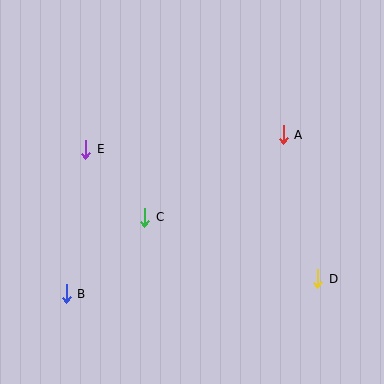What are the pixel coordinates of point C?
Point C is at (145, 217).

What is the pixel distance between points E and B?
The distance between E and B is 146 pixels.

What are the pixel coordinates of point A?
Point A is at (283, 135).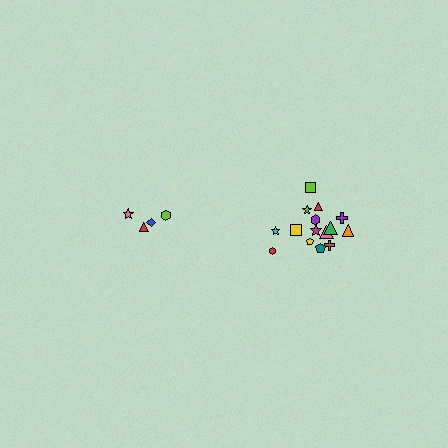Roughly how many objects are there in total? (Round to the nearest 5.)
Roughly 20 objects in total.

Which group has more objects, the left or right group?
The right group.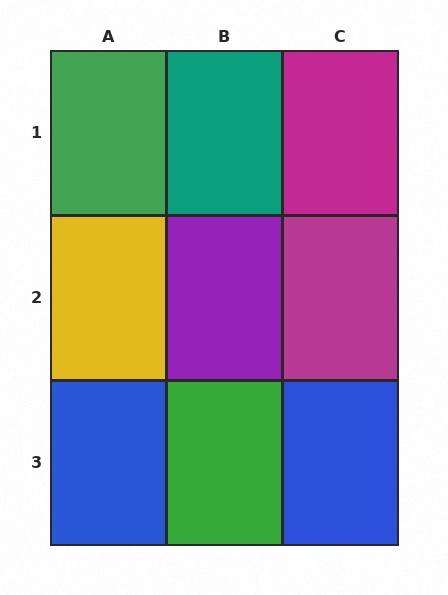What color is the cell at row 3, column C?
Blue.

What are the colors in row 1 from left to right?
Green, teal, magenta.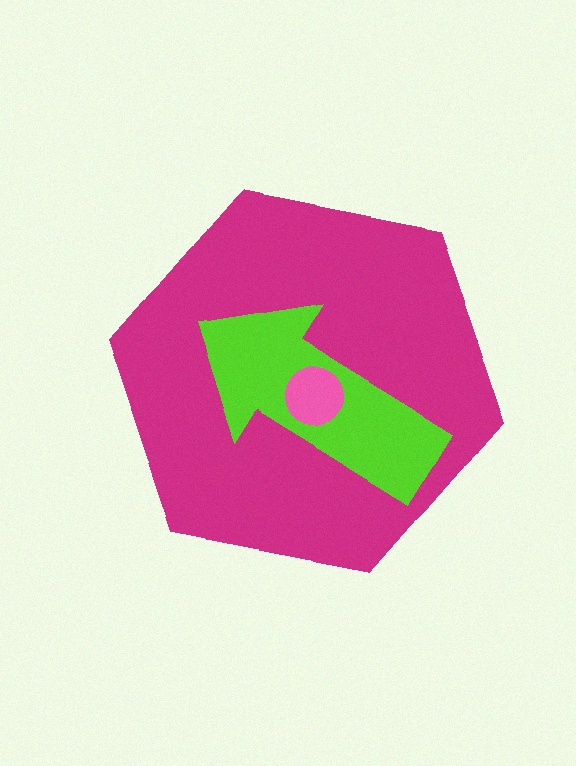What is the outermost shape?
The magenta hexagon.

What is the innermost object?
The pink circle.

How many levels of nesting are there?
3.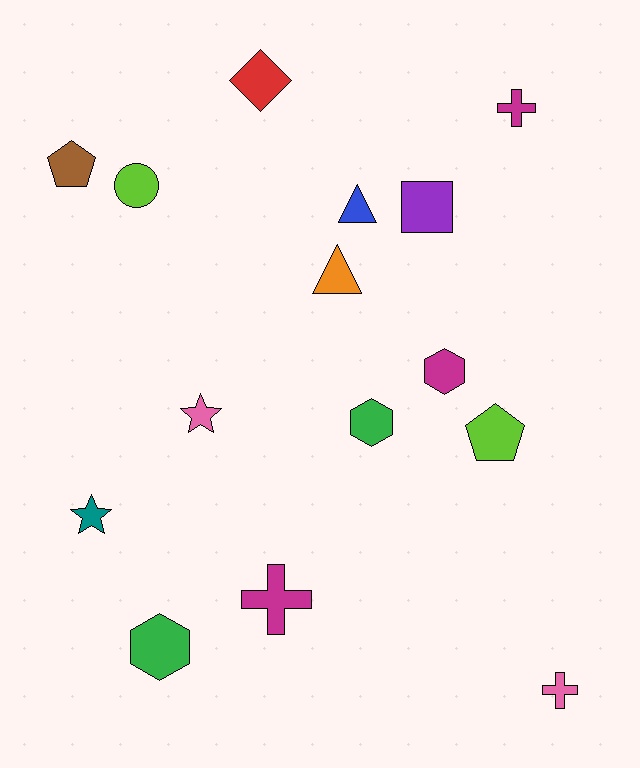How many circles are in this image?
There is 1 circle.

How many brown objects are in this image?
There is 1 brown object.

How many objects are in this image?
There are 15 objects.